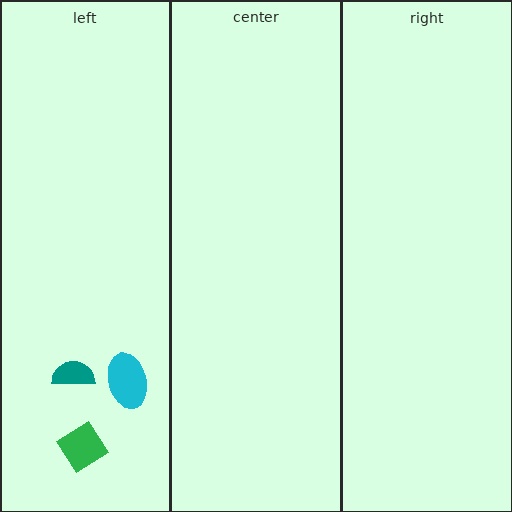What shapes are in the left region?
The teal semicircle, the cyan ellipse, the green diamond.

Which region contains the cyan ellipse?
The left region.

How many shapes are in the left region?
3.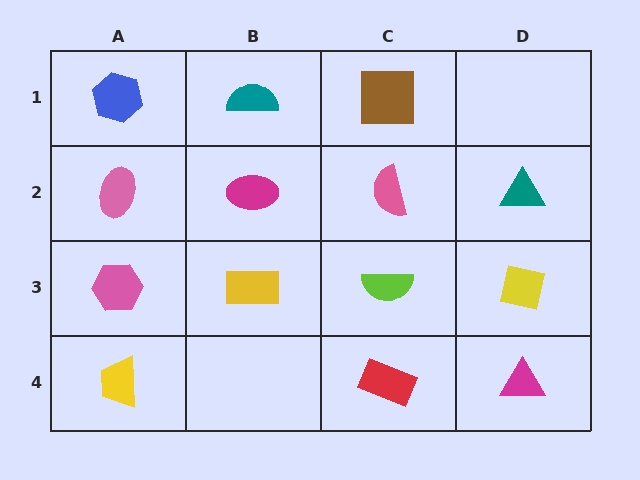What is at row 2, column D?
A teal triangle.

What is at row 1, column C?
A brown square.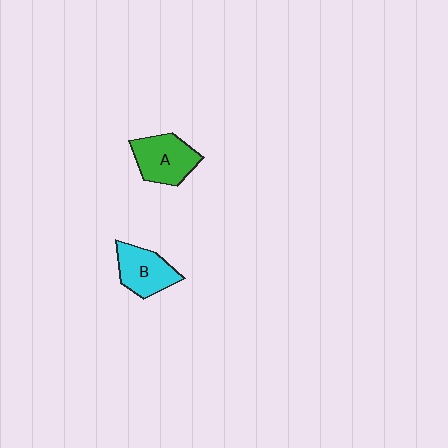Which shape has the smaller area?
Shape B (cyan).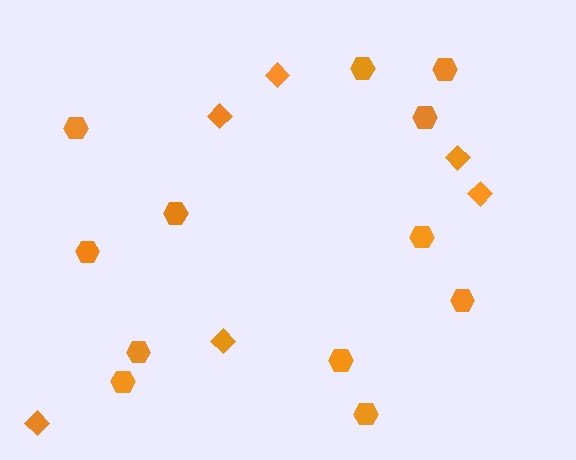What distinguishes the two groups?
There are 2 groups: one group of hexagons (12) and one group of diamonds (6).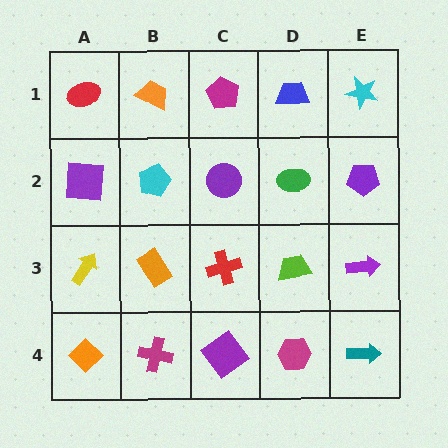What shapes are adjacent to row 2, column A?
A red ellipse (row 1, column A), a yellow arrow (row 3, column A), a cyan pentagon (row 2, column B).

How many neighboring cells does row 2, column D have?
4.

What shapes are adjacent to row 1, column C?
A purple circle (row 2, column C), an orange trapezoid (row 1, column B), a blue trapezoid (row 1, column D).